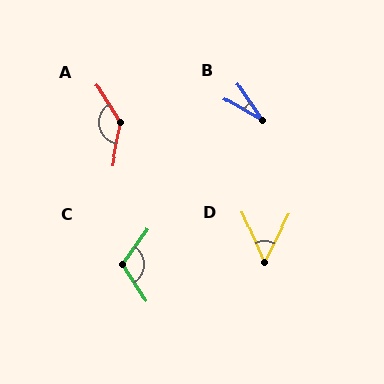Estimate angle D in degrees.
Approximately 52 degrees.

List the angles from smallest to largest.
B (26°), D (52°), C (112°), A (137°).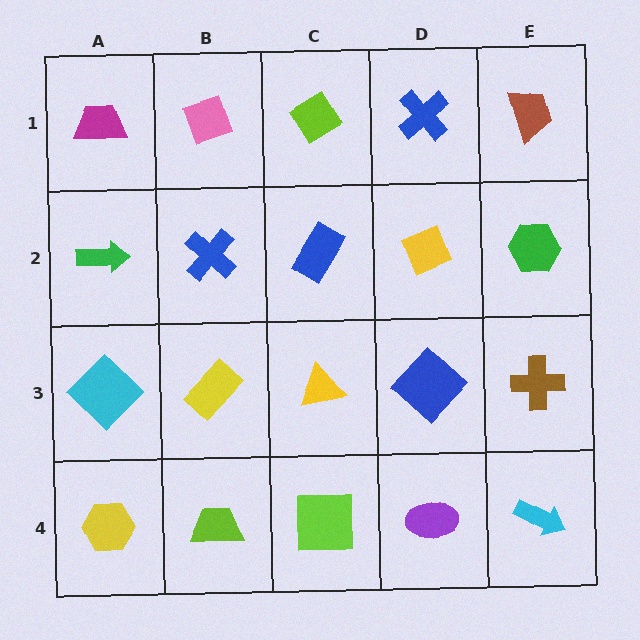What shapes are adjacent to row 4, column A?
A cyan diamond (row 3, column A), a lime trapezoid (row 4, column B).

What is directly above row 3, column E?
A green hexagon.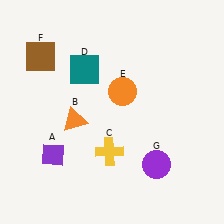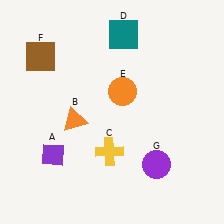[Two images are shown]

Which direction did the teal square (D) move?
The teal square (D) moved right.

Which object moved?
The teal square (D) moved right.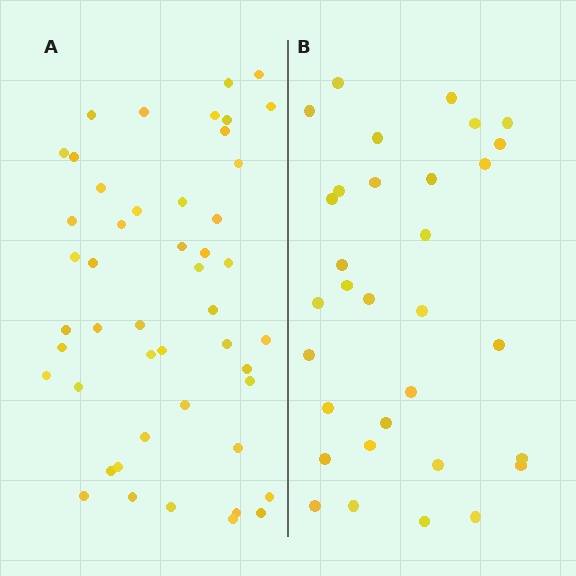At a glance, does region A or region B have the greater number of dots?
Region A (the left region) has more dots.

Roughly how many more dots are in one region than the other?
Region A has approximately 15 more dots than region B.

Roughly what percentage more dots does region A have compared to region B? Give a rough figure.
About 50% more.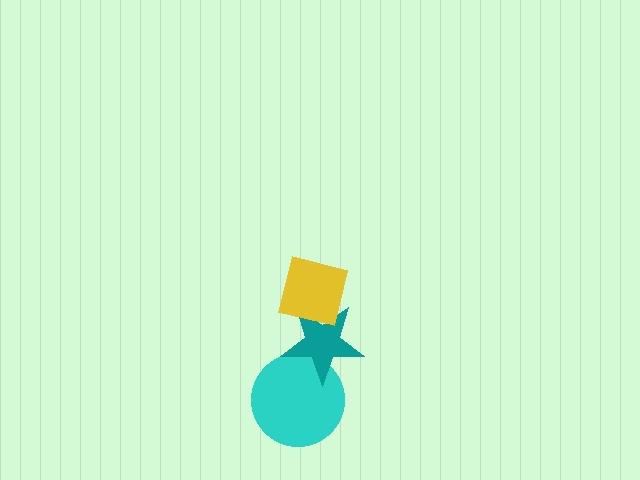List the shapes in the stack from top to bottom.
From top to bottom: the yellow square, the teal star, the cyan circle.